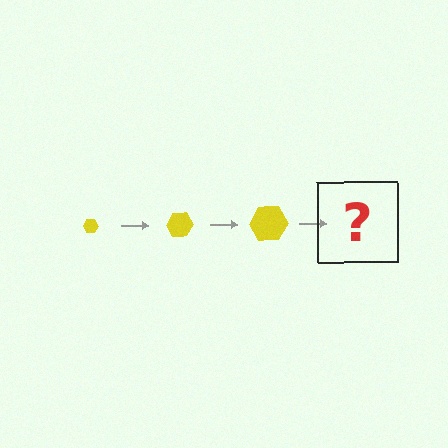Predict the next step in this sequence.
The next step is a yellow hexagon, larger than the previous one.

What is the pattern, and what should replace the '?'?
The pattern is that the hexagon gets progressively larger each step. The '?' should be a yellow hexagon, larger than the previous one.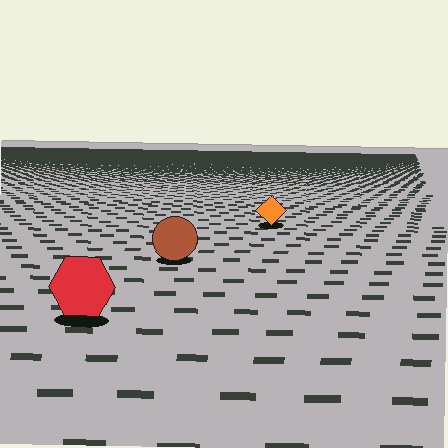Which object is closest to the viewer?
The red hexagon is closest. The texture marks near it are larger and more spread out.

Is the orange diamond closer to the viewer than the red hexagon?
No. The red hexagon is closer — you can tell from the texture gradient: the ground texture is coarser near it.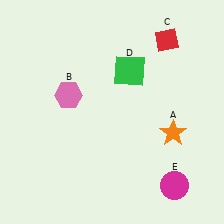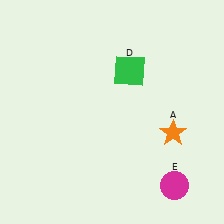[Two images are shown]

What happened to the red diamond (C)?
The red diamond (C) was removed in Image 2. It was in the top-right area of Image 1.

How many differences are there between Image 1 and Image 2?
There are 2 differences between the two images.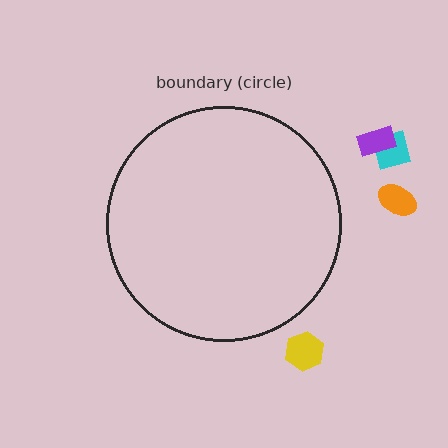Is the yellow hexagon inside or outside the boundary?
Outside.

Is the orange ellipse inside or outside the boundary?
Outside.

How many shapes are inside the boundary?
0 inside, 4 outside.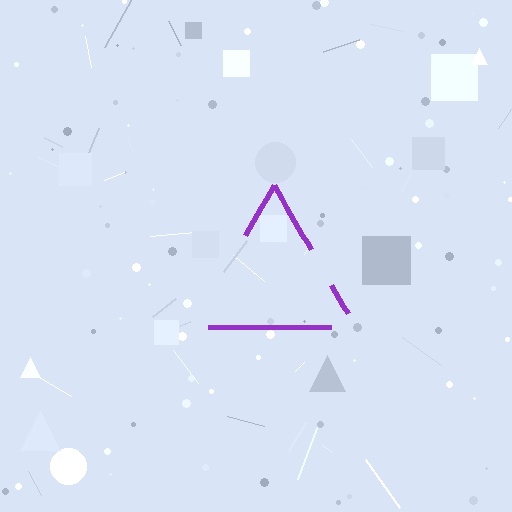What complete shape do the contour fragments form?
The contour fragments form a triangle.